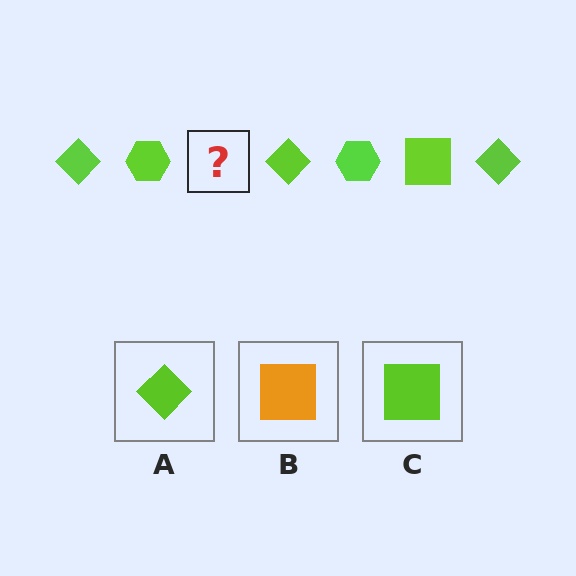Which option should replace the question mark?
Option C.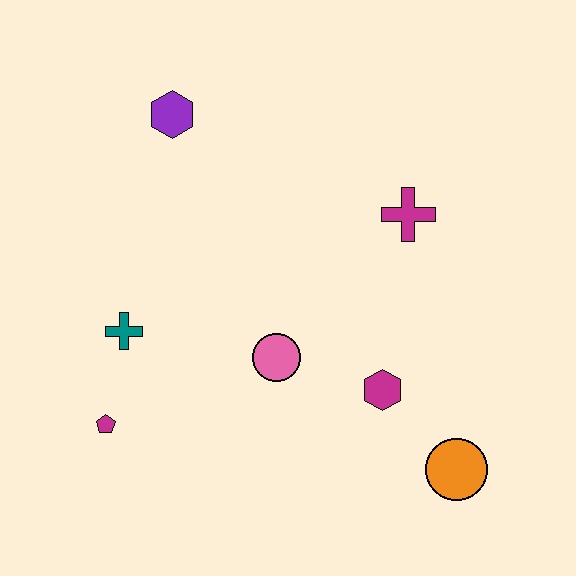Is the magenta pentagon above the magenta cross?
No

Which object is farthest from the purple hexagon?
The orange circle is farthest from the purple hexagon.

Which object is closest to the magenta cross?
The magenta hexagon is closest to the magenta cross.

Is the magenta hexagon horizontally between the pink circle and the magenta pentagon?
No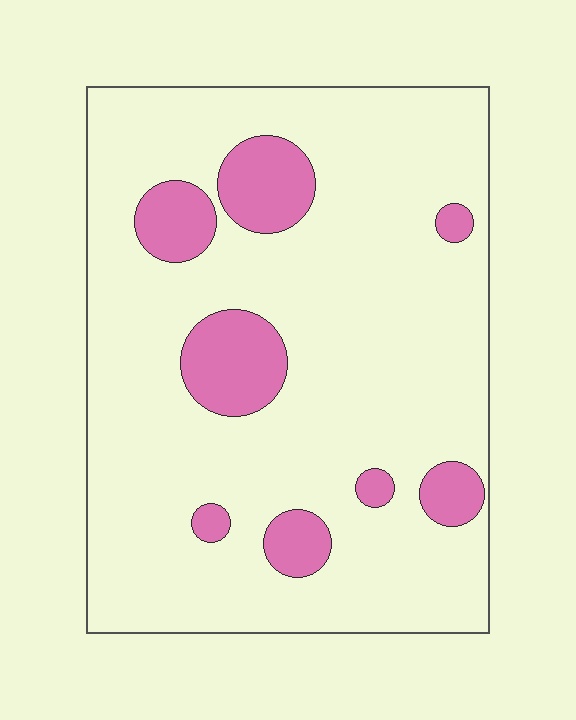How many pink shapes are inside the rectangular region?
8.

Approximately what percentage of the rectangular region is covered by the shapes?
Approximately 15%.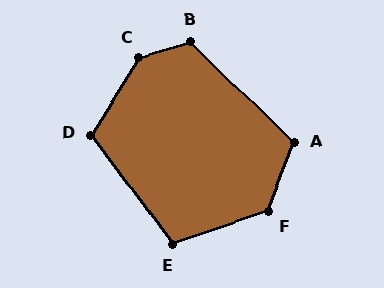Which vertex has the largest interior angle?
C, at approximately 138 degrees.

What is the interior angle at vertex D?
Approximately 111 degrees (obtuse).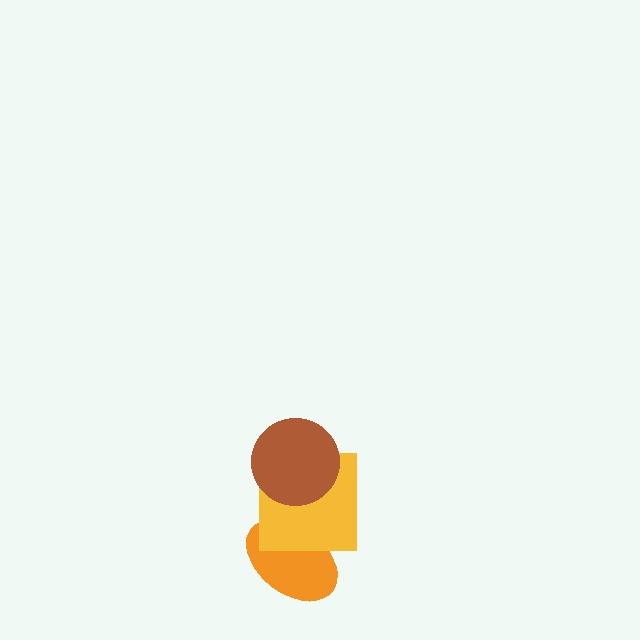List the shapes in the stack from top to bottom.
From top to bottom: the brown circle, the yellow square, the orange ellipse.